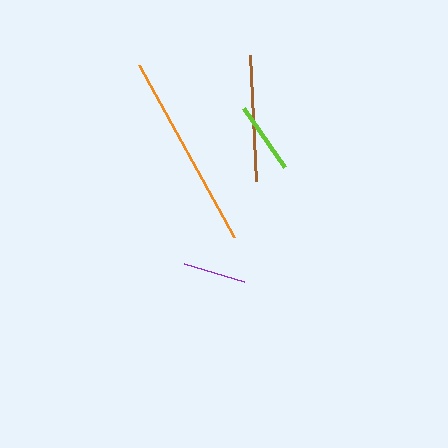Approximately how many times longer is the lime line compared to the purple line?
The lime line is approximately 1.1 times the length of the purple line.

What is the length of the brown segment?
The brown segment is approximately 126 pixels long.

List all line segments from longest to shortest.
From longest to shortest: orange, brown, lime, purple.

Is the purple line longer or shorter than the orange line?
The orange line is longer than the purple line.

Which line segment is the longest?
The orange line is the longest at approximately 196 pixels.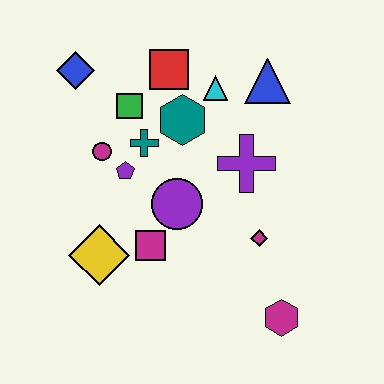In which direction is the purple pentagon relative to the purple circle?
The purple pentagon is to the left of the purple circle.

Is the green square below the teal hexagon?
No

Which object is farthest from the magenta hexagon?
The blue diamond is farthest from the magenta hexagon.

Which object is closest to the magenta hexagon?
The magenta diamond is closest to the magenta hexagon.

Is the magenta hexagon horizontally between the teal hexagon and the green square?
No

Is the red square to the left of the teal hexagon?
Yes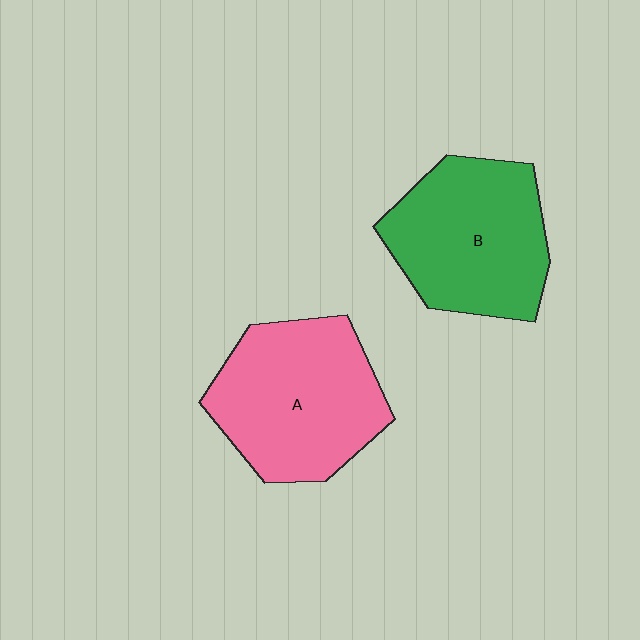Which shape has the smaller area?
Shape B (green).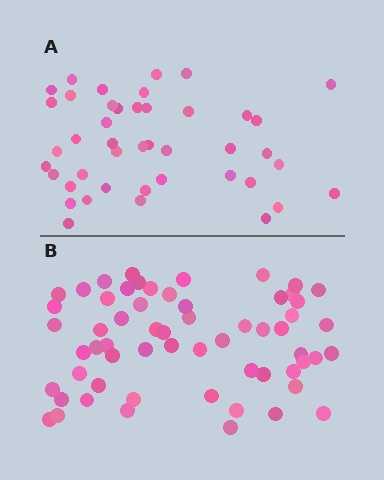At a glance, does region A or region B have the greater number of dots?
Region B (the bottom region) has more dots.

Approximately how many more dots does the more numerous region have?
Region B has approximately 15 more dots than region A.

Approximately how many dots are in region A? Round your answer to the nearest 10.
About 40 dots. (The exact count is 43, which rounds to 40.)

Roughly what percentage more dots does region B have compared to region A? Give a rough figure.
About 40% more.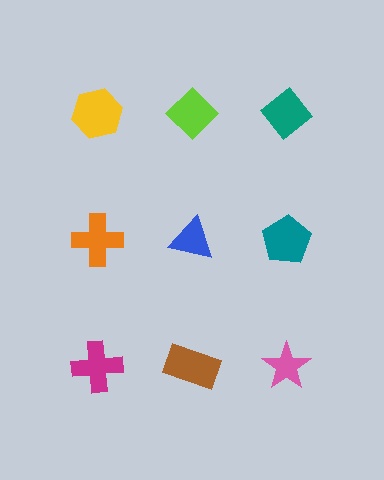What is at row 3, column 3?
A pink star.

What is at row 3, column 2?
A brown rectangle.